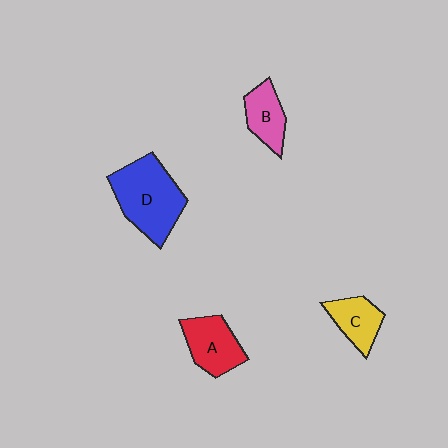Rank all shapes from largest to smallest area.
From largest to smallest: D (blue), A (red), C (yellow), B (pink).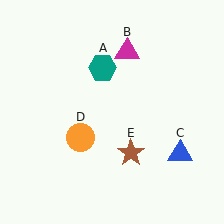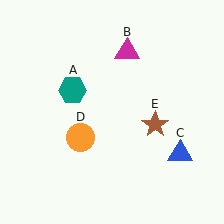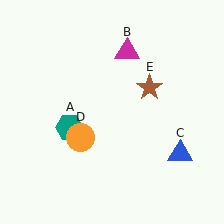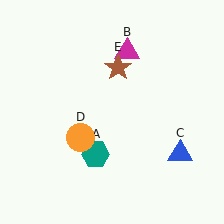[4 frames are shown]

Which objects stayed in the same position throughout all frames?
Magenta triangle (object B) and blue triangle (object C) and orange circle (object D) remained stationary.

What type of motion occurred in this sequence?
The teal hexagon (object A), brown star (object E) rotated counterclockwise around the center of the scene.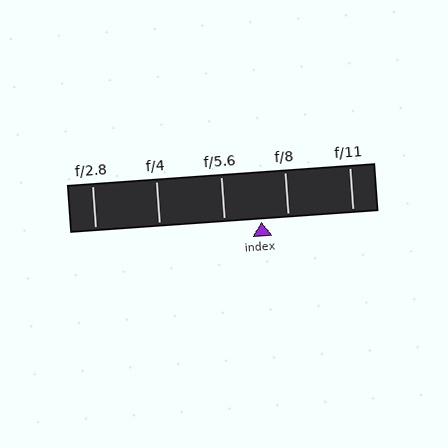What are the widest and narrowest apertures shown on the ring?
The widest aperture shown is f/2.8 and the narrowest is f/11.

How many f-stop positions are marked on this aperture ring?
There are 5 f-stop positions marked.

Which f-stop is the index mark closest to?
The index mark is closest to f/8.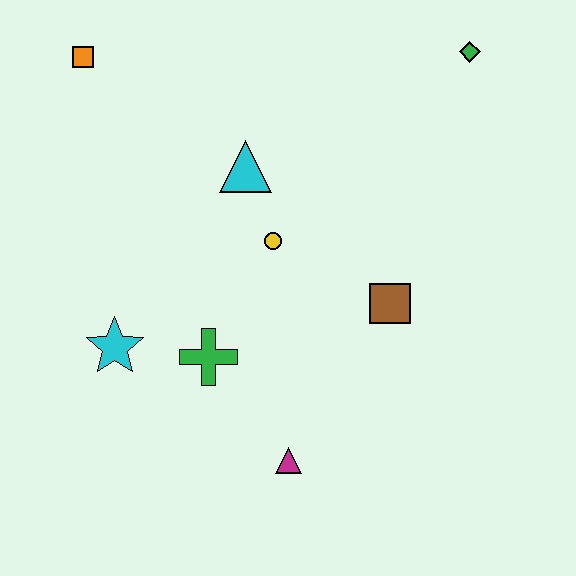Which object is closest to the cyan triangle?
The yellow circle is closest to the cyan triangle.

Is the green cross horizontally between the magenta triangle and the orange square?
Yes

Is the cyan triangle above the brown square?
Yes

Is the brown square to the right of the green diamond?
No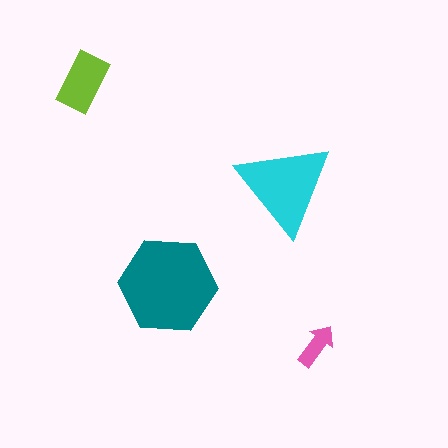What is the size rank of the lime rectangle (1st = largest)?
3rd.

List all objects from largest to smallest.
The teal hexagon, the cyan triangle, the lime rectangle, the pink arrow.